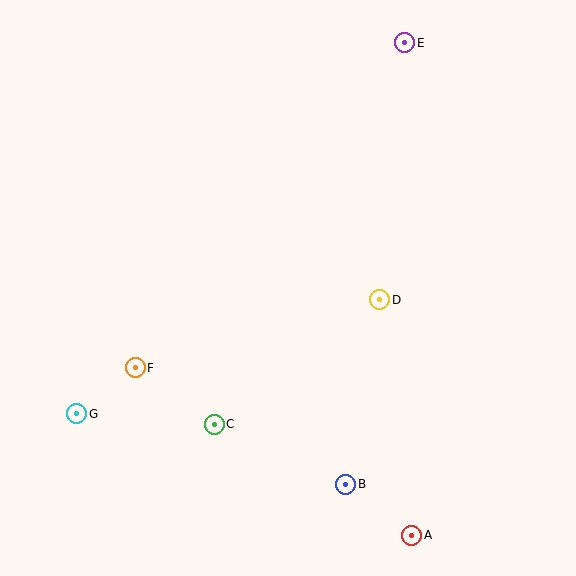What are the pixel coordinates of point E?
Point E is at (405, 43).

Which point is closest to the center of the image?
Point D at (380, 300) is closest to the center.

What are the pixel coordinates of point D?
Point D is at (380, 300).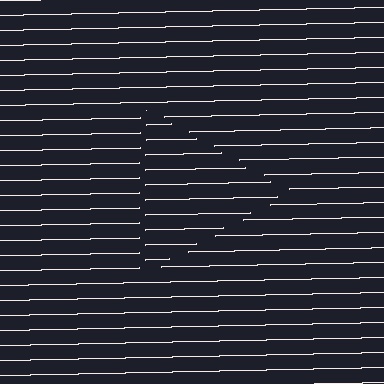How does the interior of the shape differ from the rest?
The interior of the shape contains the same grating, shifted by half a period — the contour is defined by the phase discontinuity where line-ends from the inner and outer gratings abut.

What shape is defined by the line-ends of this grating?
An illusory triangle. The interior of the shape contains the same grating, shifted by half a period — the contour is defined by the phase discontinuity where line-ends from the inner and outer gratings abut.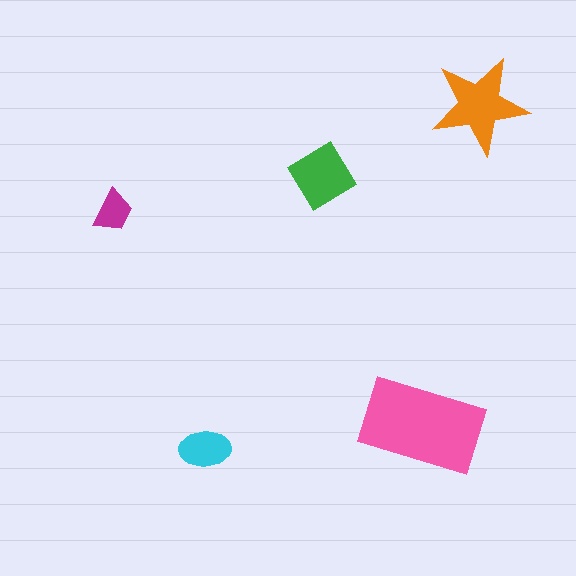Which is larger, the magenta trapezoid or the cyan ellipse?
The cyan ellipse.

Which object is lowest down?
The cyan ellipse is bottommost.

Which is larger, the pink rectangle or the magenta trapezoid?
The pink rectangle.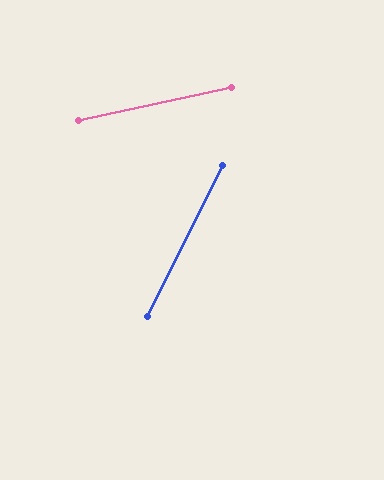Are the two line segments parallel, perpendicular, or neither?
Neither parallel nor perpendicular — they differ by about 52°.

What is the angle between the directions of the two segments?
Approximately 52 degrees.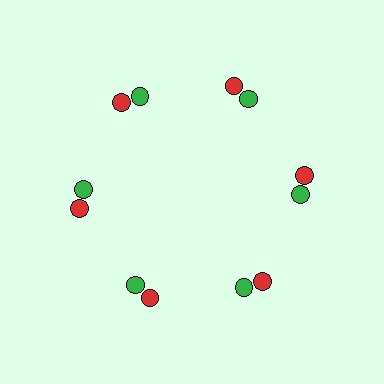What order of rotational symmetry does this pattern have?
This pattern has 6-fold rotational symmetry.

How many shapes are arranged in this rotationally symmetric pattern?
There are 12 shapes, arranged in 6 groups of 2.